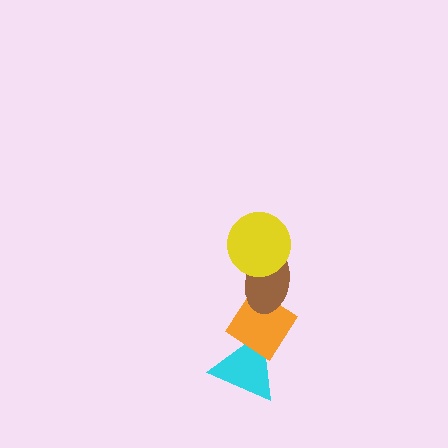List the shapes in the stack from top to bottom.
From top to bottom: the yellow circle, the brown ellipse, the orange diamond, the cyan triangle.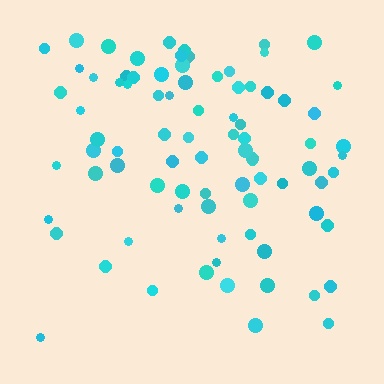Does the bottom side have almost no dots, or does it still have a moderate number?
Still a moderate number, just noticeably fewer than the top.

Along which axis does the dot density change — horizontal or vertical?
Vertical.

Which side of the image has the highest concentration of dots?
The top.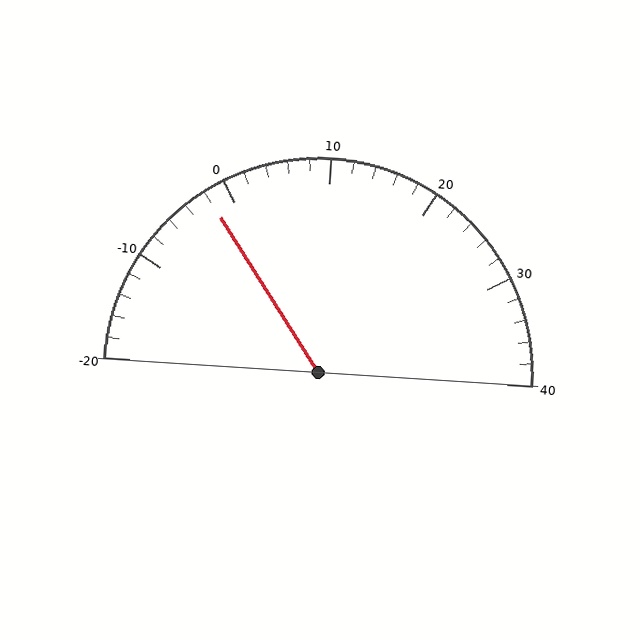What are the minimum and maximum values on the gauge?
The gauge ranges from -20 to 40.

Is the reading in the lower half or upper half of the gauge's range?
The reading is in the lower half of the range (-20 to 40).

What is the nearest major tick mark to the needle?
The nearest major tick mark is 0.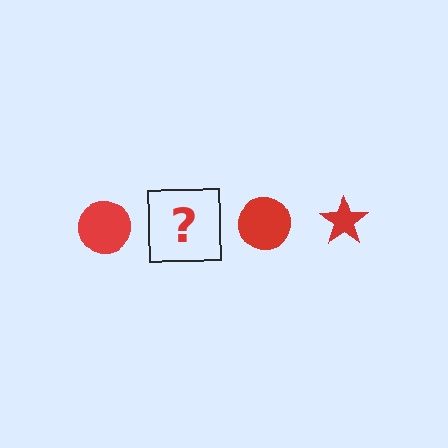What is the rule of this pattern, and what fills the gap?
The rule is that the pattern cycles through circle, star shapes in red. The gap should be filled with a red star.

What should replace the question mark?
The question mark should be replaced with a red star.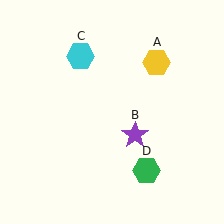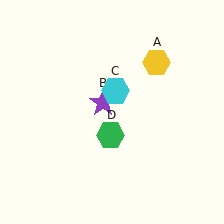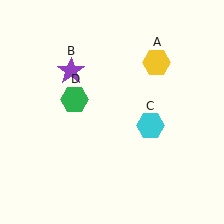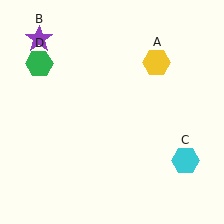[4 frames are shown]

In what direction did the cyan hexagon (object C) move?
The cyan hexagon (object C) moved down and to the right.